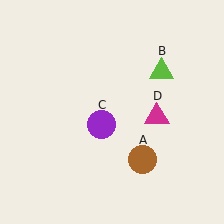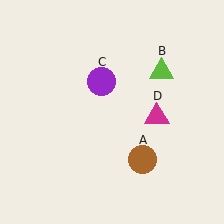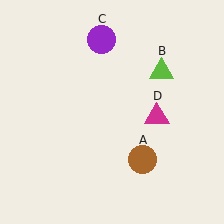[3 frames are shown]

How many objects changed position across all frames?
1 object changed position: purple circle (object C).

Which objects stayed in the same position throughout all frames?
Brown circle (object A) and lime triangle (object B) and magenta triangle (object D) remained stationary.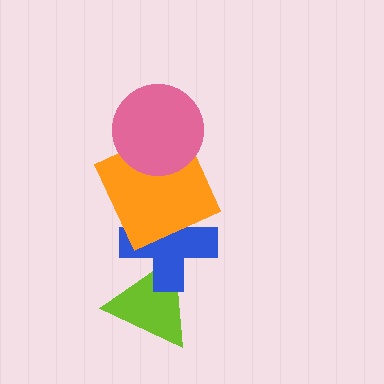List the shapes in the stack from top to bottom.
From top to bottom: the pink circle, the orange square, the blue cross, the lime triangle.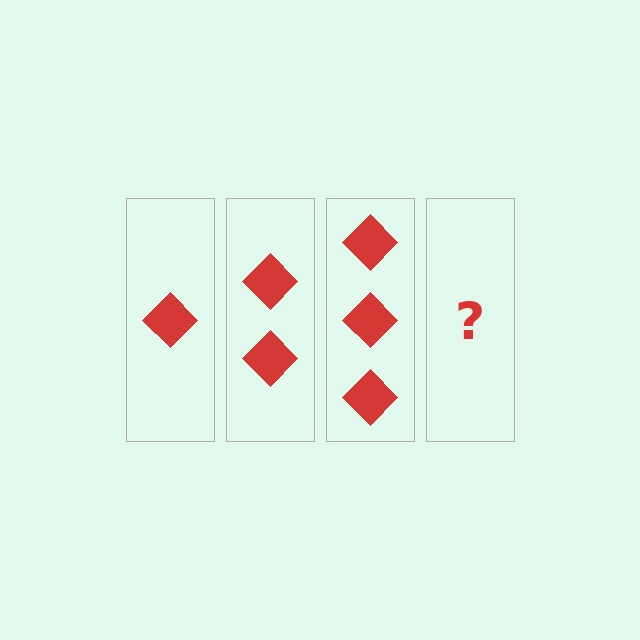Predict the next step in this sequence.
The next step is 4 diamonds.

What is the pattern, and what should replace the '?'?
The pattern is that each step adds one more diamond. The '?' should be 4 diamonds.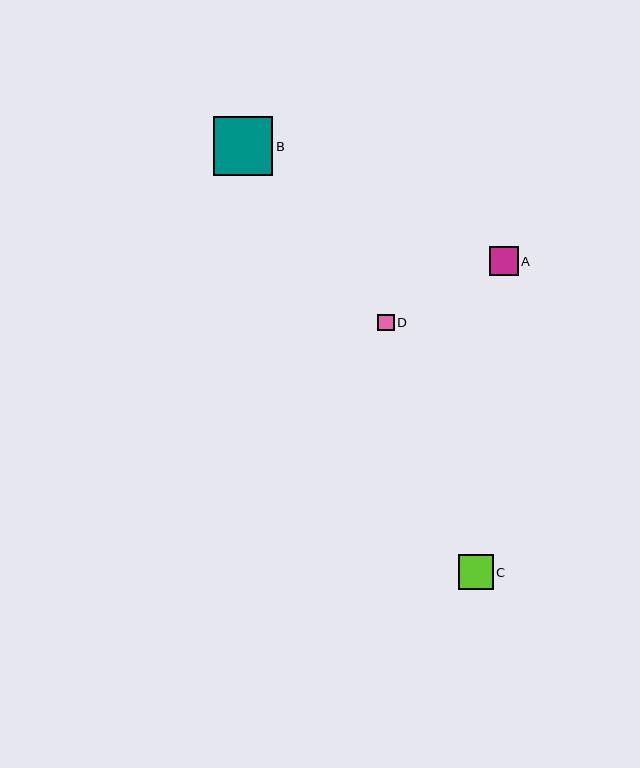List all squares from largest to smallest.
From largest to smallest: B, C, A, D.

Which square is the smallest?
Square D is the smallest with a size of approximately 16 pixels.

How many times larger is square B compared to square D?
Square B is approximately 3.7 times the size of square D.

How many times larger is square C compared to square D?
Square C is approximately 2.2 times the size of square D.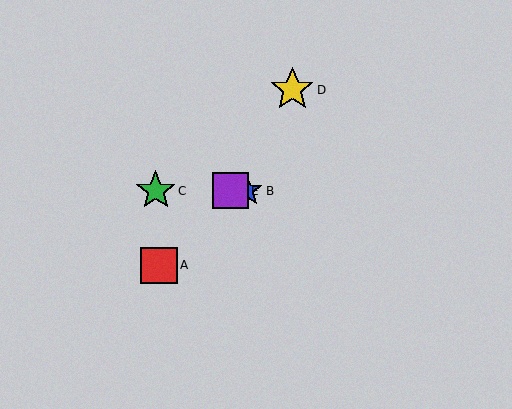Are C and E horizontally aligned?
Yes, both are at y≈191.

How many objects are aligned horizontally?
3 objects (B, C, E) are aligned horizontally.